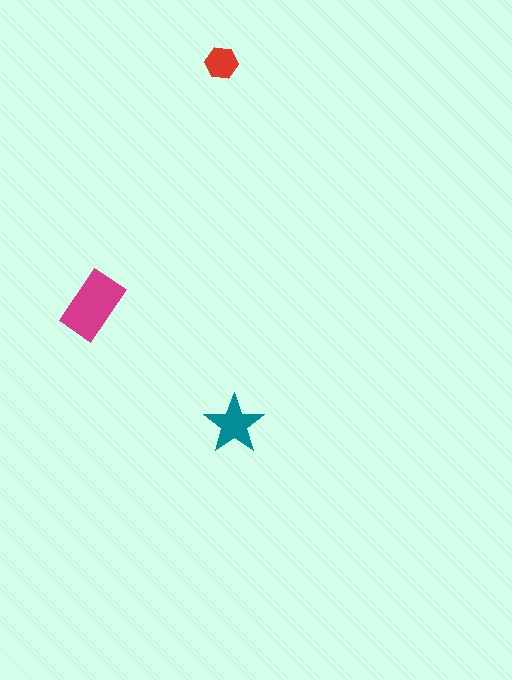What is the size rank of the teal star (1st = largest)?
2nd.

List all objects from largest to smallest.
The magenta rectangle, the teal star, the red hexagon.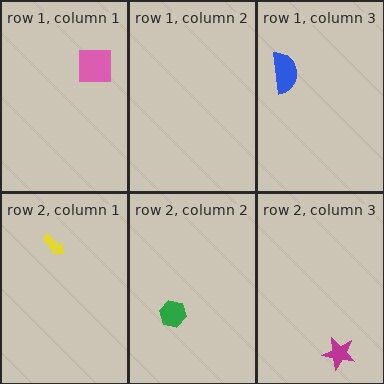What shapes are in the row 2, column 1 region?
The yellow arrow.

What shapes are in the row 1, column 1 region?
The pink square.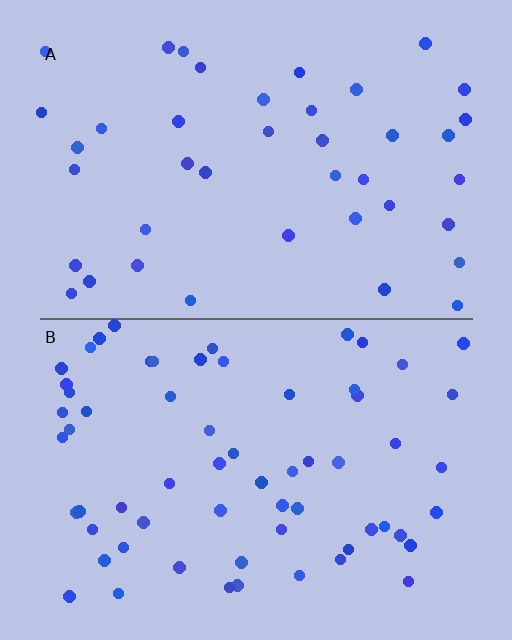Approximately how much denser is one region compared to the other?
Approximately 1.6× — region B over region A.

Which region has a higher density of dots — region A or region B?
B (the bottom).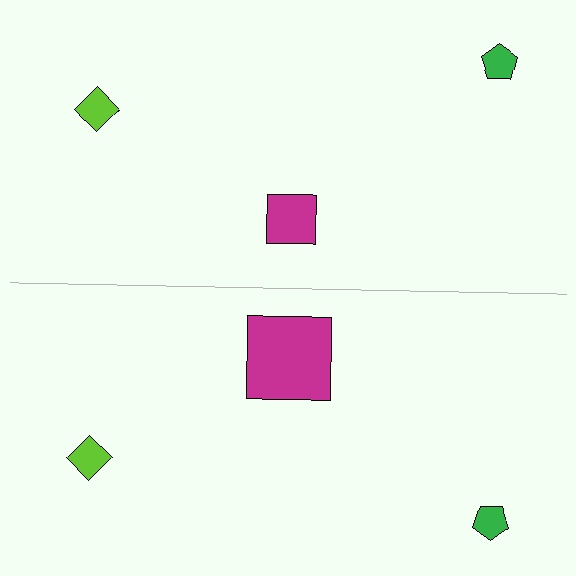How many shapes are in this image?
There are 6 shapes in this image.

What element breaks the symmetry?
The magenta square on the bottom side has a different size than its mirror counterpart.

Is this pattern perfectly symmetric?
No, the pattern is not perfectly symmetric. The magenta square on the bottom side has a different size than its mirror counterpart.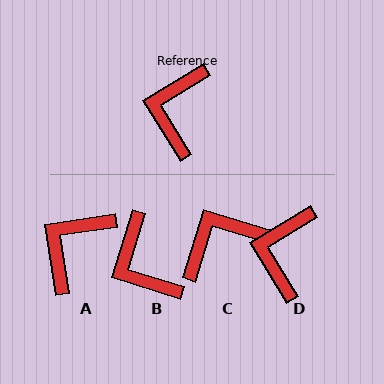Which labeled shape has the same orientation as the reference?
D.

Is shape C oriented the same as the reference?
No, it is off by about 49 degrees.